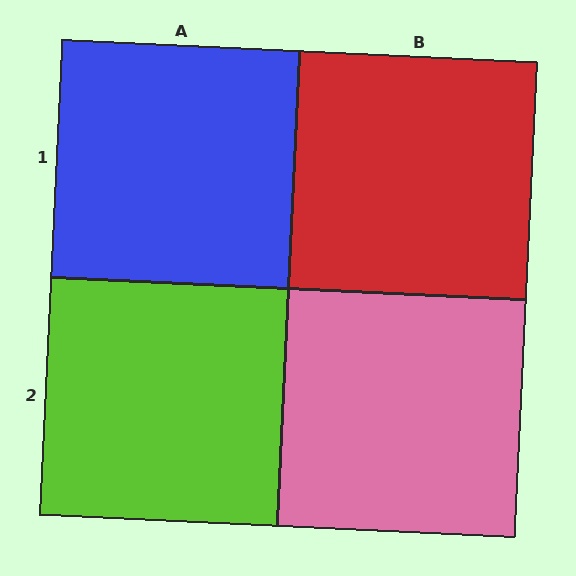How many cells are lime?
1 cell is lime.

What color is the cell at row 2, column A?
Lime.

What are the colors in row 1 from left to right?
Blue, red.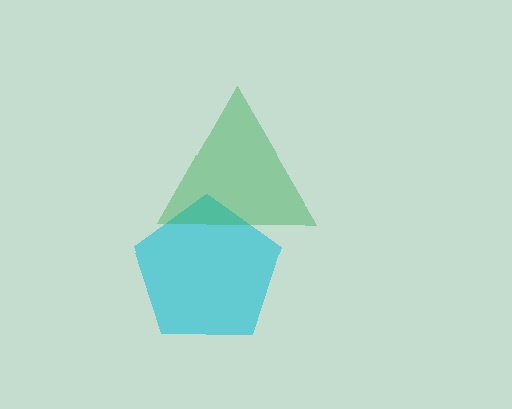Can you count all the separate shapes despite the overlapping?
Yes, there are 2 separate shapes.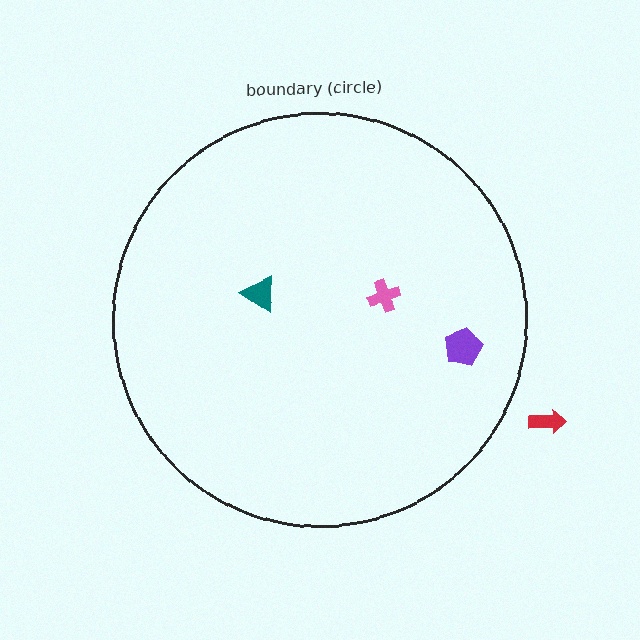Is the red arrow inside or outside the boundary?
Outside.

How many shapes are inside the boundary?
3 inside, 1 outside.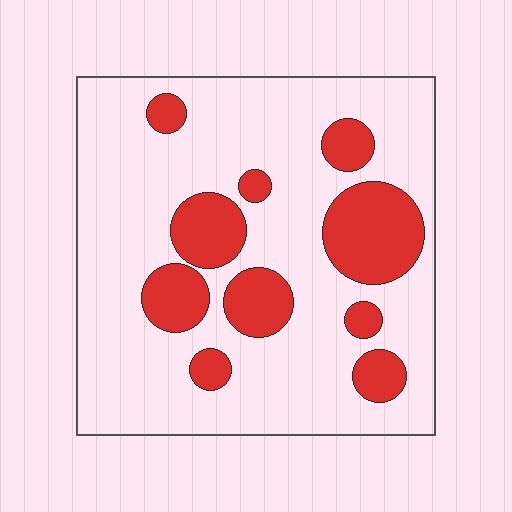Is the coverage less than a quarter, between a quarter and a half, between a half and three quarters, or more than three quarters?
Less than a quarter.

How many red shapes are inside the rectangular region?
10.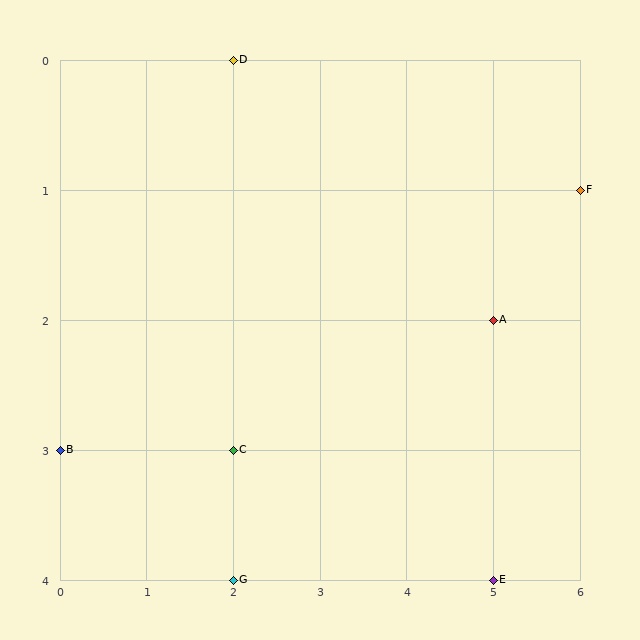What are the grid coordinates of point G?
Point G is at grid coordinates (2, 4).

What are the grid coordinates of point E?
Point E is at grid coordinates (5, 4).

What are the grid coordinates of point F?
Point F is at grid coordinates (6, 1).